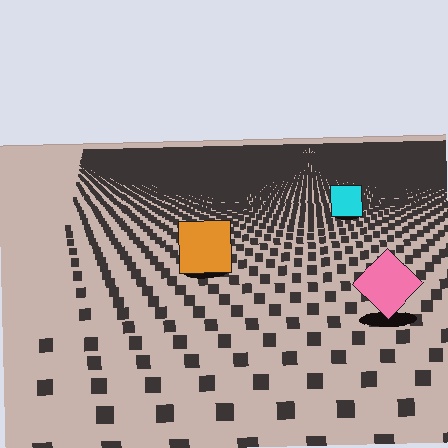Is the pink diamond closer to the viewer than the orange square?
Yes. The pink diamond is closer — you can tell from the texture gradient: the ground texture is coarser near it.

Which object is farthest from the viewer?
The cyan square is farthest from the viewer. It appears smaller and the ground texture around it is denser.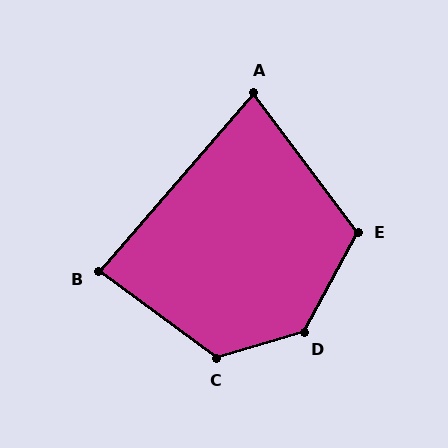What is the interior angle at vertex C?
Approximately 127 degrees (obtuse).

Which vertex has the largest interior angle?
D, at approximately 135 degrees.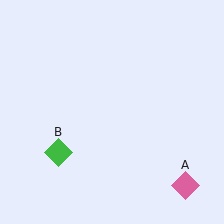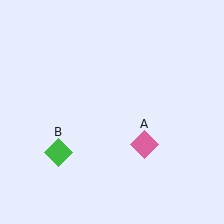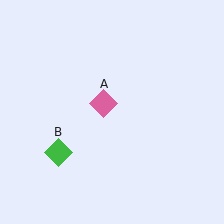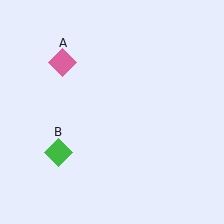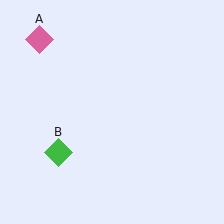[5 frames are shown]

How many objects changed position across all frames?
1 object changed position: pink diamond (object A).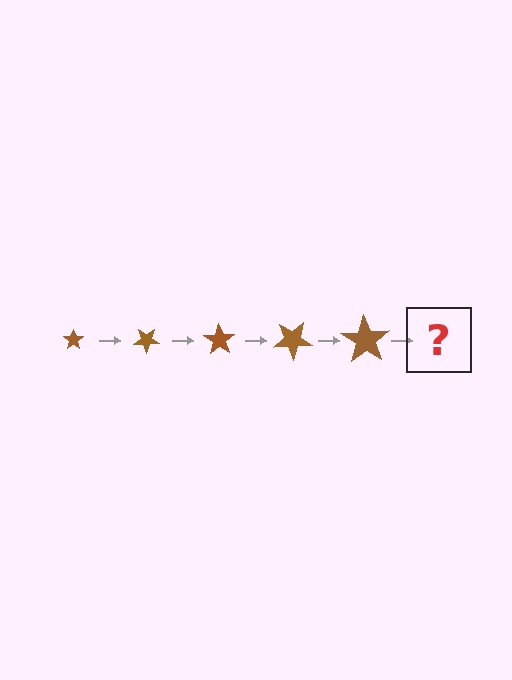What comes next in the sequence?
The next element should be a star, larger than the previous one and rotated 175 degrees from the start.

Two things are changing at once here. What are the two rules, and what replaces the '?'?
The two rules are that the star grows larger each step and it rotates 35 degrees each step. The '?' should be a star, larger than the previous one and rotated 175 degrees from the start.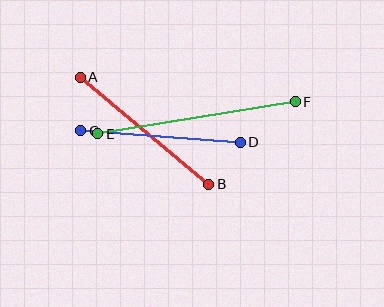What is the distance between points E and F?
The distance is approximately 200 pixels.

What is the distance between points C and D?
The distance is approximately 160 pixels.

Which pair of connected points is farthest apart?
Points E and F are farthest apart.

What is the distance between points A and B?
The distance is approximately 167 pixels.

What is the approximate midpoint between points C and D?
The midpoint is at approximately (160, 137) pixels.